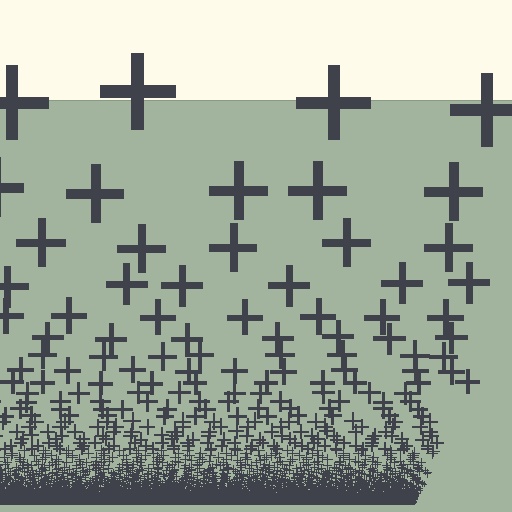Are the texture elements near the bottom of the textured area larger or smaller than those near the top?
Smaller. The gradient is inverted — elements near the bottom are smaller and denser.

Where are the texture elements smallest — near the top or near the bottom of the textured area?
Near the bottom.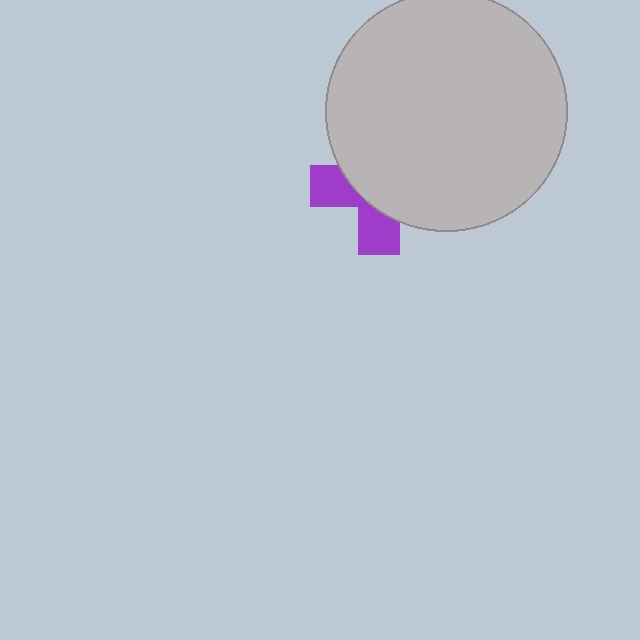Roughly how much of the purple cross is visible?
A small part of it is visible (roughly 37%).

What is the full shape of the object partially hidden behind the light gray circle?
The partially hidden object is a purple cross.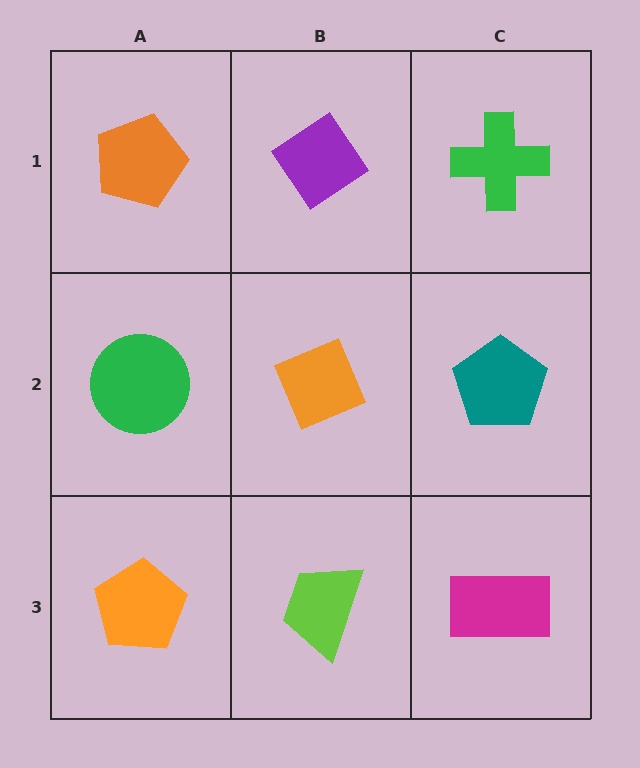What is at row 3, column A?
An orange pentagon.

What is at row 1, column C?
A green cross.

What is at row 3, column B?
A lime trapezoid.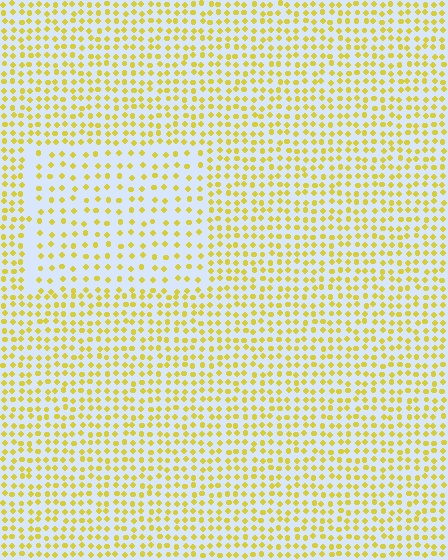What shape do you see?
I see a rectangle.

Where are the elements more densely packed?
The elements are more densely packed outside the rectangle boundary.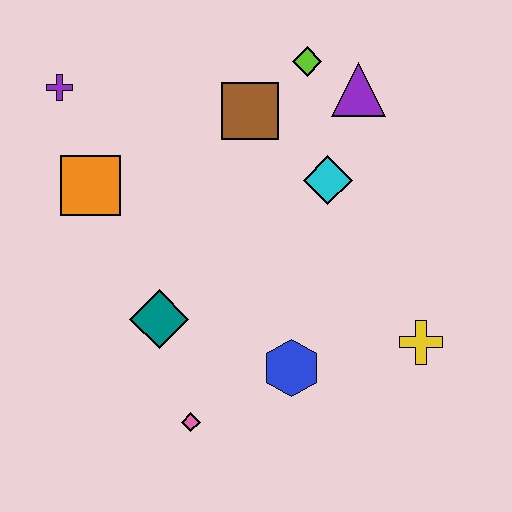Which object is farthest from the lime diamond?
The pink diamond is farthest from the lime diamond.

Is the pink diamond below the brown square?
Yes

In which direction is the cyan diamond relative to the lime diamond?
The cyan diamond is below the lime diamond.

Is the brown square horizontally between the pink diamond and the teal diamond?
No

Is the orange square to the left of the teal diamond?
Yes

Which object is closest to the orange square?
The purple cross is closest to the orange square.